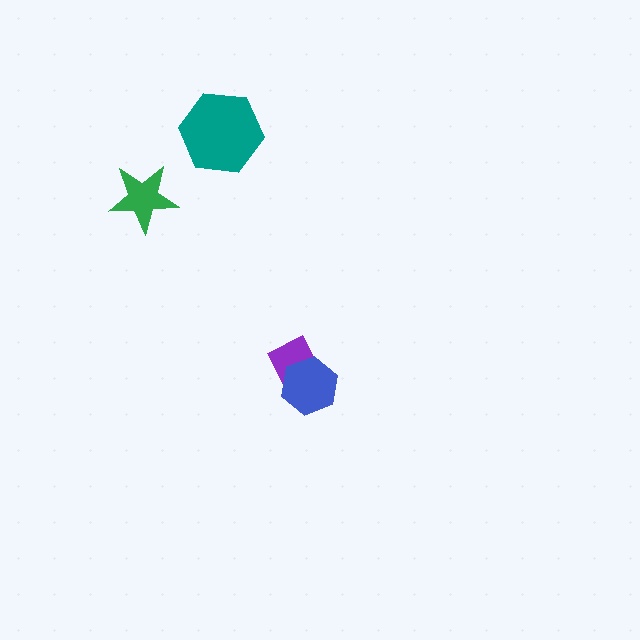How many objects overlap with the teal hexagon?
0 objects overlap with the teal hexagon.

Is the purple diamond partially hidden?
Yes, it is partially covered by another shape.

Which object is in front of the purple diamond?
The blue hexagon is in front of the purple diamond.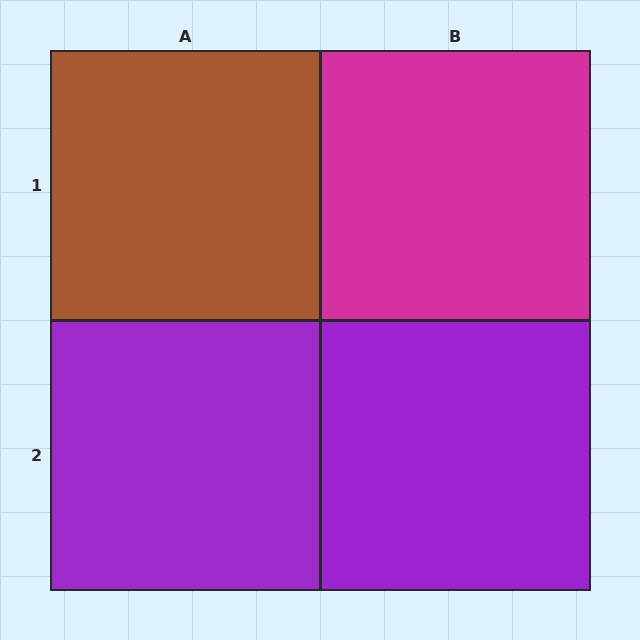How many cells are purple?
2 cells are purple.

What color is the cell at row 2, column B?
Purple.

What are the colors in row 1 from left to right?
Brown, magenta.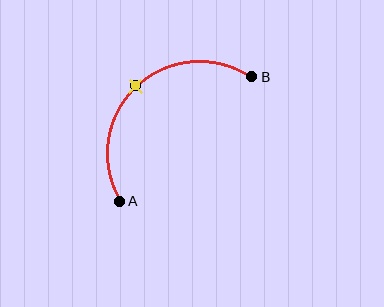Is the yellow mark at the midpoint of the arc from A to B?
Yes. The yellow mark lies on the arc at equal arc-length from both A and B — it is the arc midpoint.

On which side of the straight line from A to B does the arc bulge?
The arc bulges above and to the left of the straight line connecting A and B.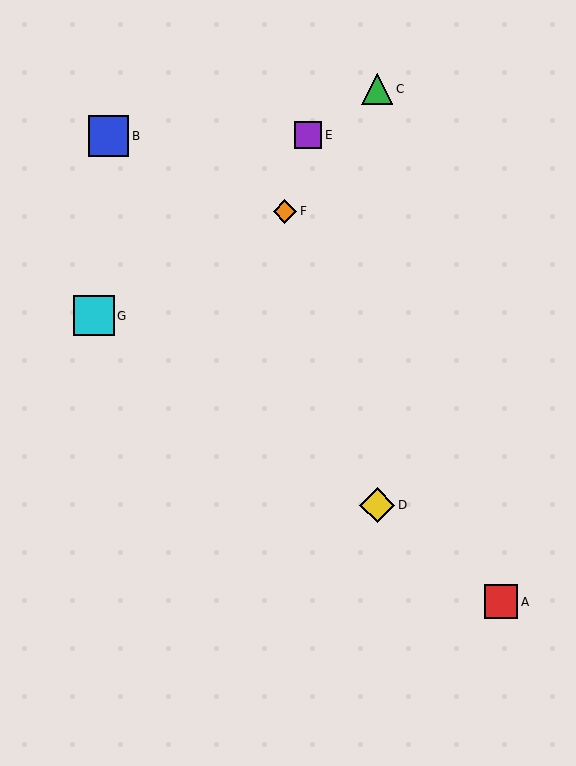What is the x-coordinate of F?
Object F is at x≈285.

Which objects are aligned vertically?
Objects C, D are aligned vertically.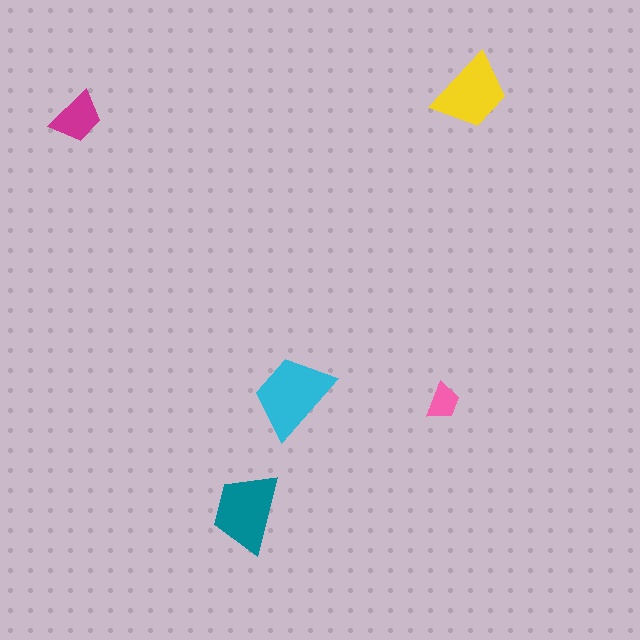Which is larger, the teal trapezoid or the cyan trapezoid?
The cyan one.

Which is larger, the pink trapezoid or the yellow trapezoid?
The yellow one.